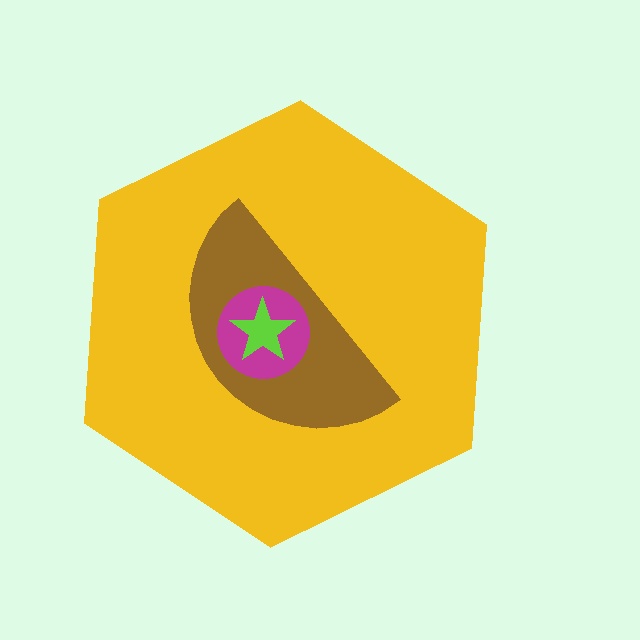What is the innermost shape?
The lime star.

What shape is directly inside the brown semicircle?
The magenta circle.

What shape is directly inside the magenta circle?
The lime star.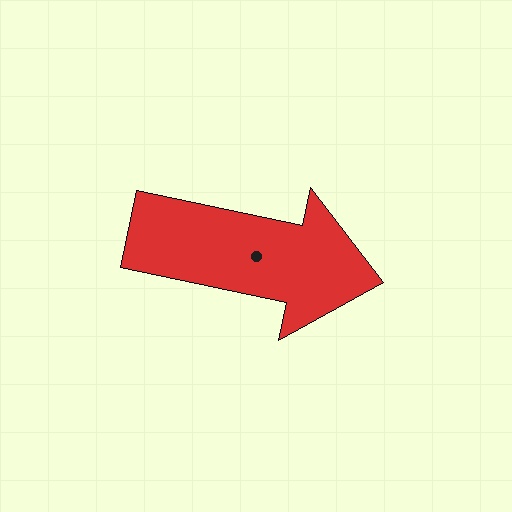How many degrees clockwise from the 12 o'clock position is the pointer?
Approximately 102 degrees.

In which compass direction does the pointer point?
East.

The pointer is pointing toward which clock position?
Roughly 3 o'clock.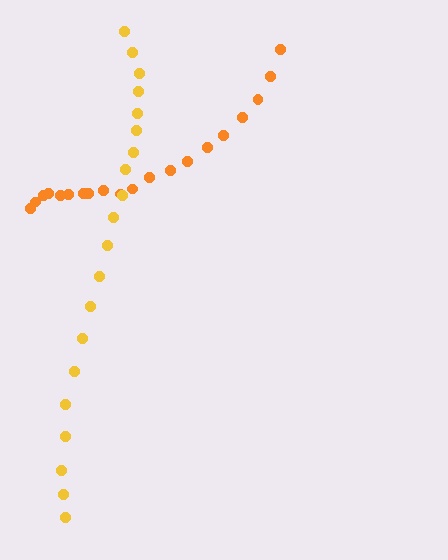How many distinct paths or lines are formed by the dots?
There are 2 distinct paths.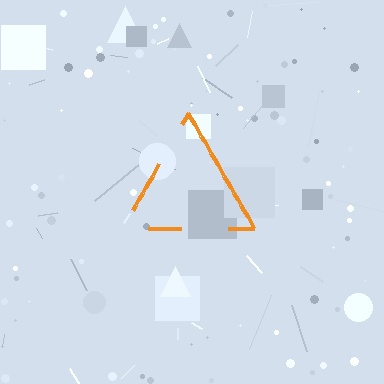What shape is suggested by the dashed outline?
The dashed outline suggests a triangle.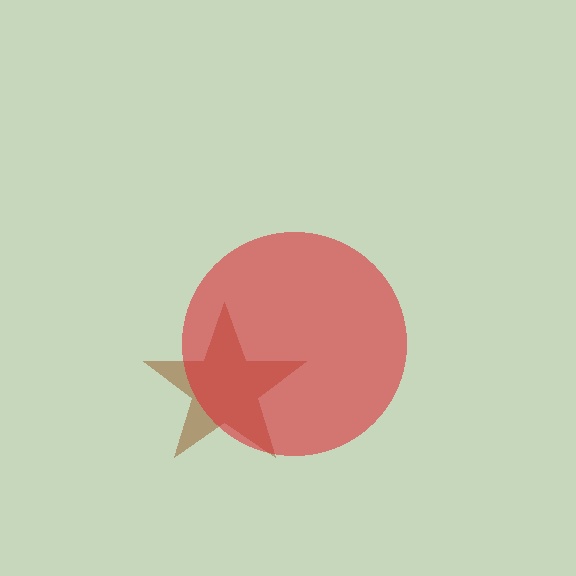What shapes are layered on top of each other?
The layered shapes are: a brown star, a red circle.